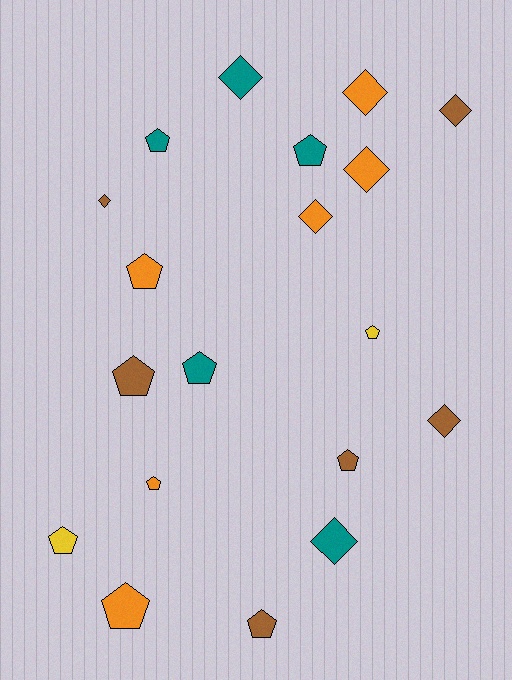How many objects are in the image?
There are 19 objects.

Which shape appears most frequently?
Pentagon, with 11 objects.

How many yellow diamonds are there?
There are no yellow diamonds.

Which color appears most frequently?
Brown, with 6 objects.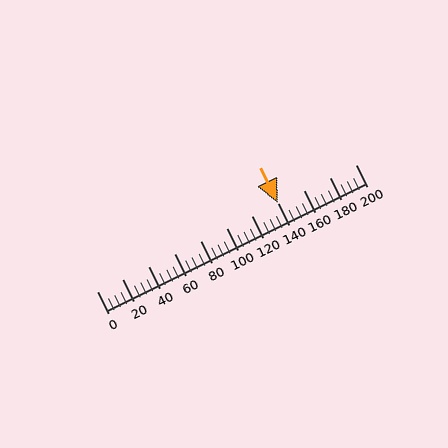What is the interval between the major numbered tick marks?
The major tick marks are spaced 20 units apart.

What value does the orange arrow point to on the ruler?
The orange arrow points to approximately 140.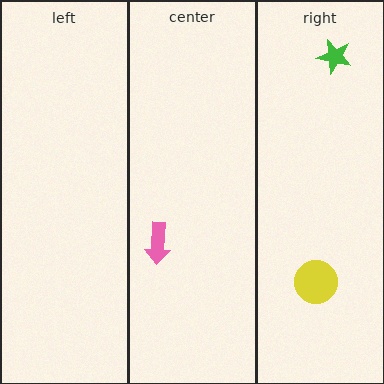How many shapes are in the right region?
2.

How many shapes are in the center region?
1.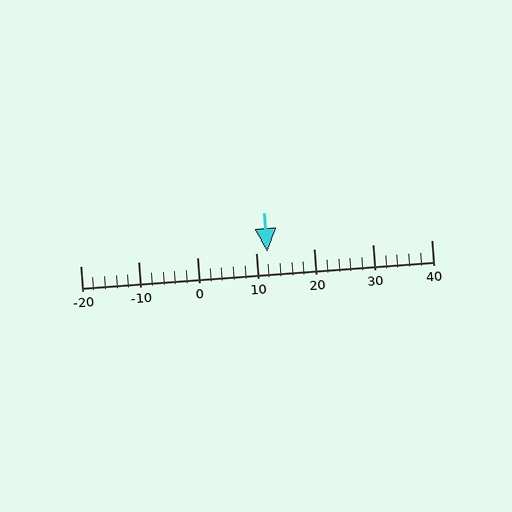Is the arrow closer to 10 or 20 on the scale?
The arrow is closer to 10.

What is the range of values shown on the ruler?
The ruler shows values from -20 to 40.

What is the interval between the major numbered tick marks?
The major tick marks are spaced 10 units apart.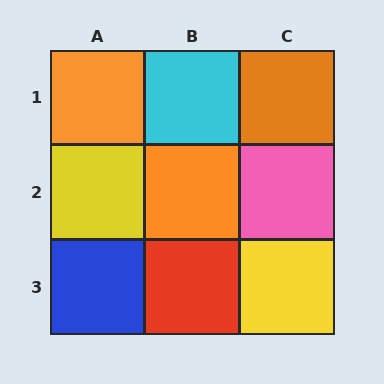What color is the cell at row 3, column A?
Blue.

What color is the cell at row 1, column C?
Orange.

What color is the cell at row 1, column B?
Cyan.